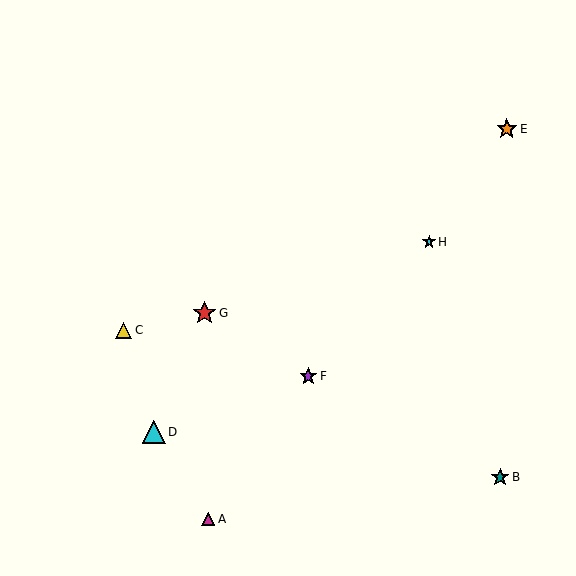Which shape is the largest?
The red star (labeled G) is the largest.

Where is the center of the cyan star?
The center of the cyan star is at (429, 242).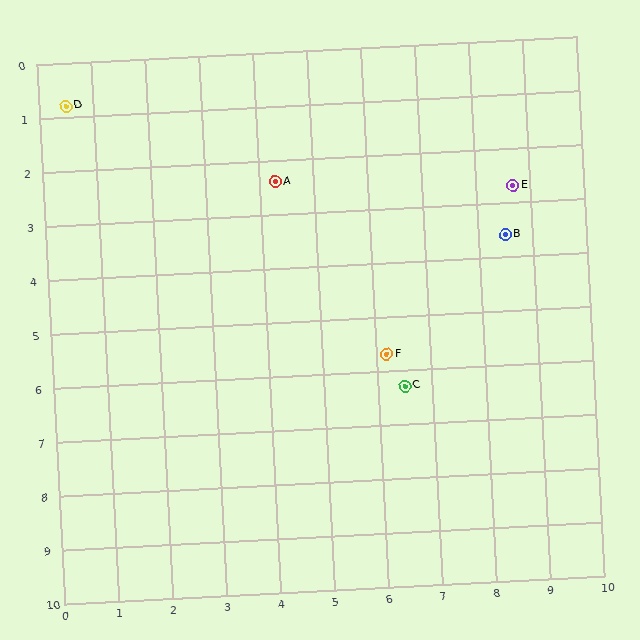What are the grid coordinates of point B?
Point B is at approximately (8.5, 3.6).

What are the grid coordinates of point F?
Point F is at approximately (6.2, 5.7).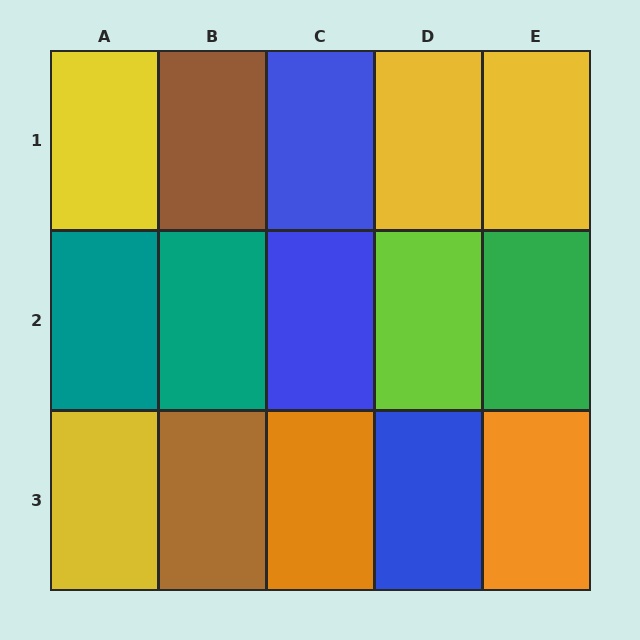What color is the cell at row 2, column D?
Lime.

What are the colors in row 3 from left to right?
Yellow, brown, orange, blue, orange.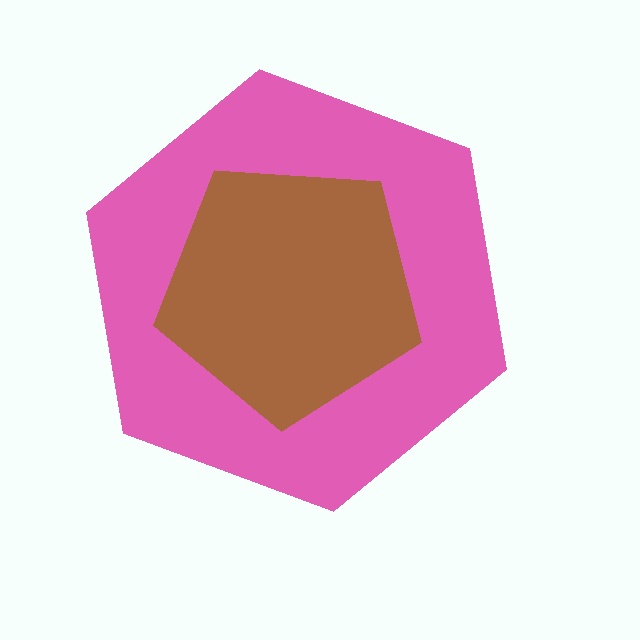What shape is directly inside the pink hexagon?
The brown pentagon.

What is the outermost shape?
The pink hexagon.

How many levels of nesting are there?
2.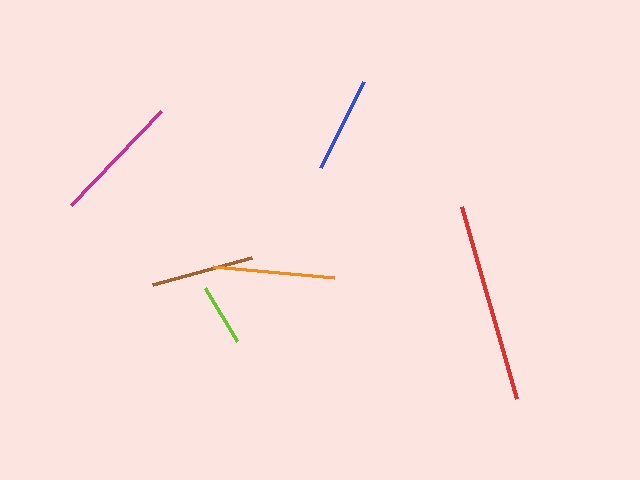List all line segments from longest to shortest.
From longest to shortest: red, magenta, orange, brown, blue, lime.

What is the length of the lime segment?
The lime segment is approximately 62 pixels long.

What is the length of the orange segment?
The orange segment is approximately 121 pixels long.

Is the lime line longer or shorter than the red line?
The red line is longer than the lime line.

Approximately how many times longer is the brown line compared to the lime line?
The brown line is approximately 1.6 times the length of the lime line.